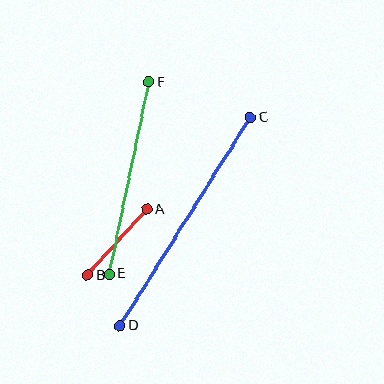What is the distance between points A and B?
The distance is approximately 89 pixels.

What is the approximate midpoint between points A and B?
The midpoint is at approximately (117, 242) pixels.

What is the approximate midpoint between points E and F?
The midpoint is at approximately (129, 178) pixels.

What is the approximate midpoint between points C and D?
The midpoint is at approximately (185, 222) pixels.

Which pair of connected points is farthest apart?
Points C and D are farthest apart.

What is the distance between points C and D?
The distance is approximately 246 pixels.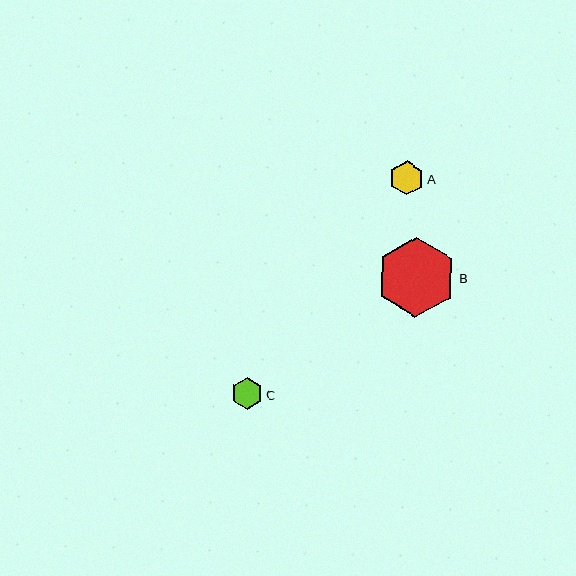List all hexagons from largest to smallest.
From largest to smallest: B, A, C.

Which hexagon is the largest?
Hexagon B is the largest with a size of approximately 80 pixels.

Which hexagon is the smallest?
Hexagon C is the smallest with a size of approximately 32 pixels.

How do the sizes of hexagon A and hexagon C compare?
Hexagon A and hexagon C are approximately the same size.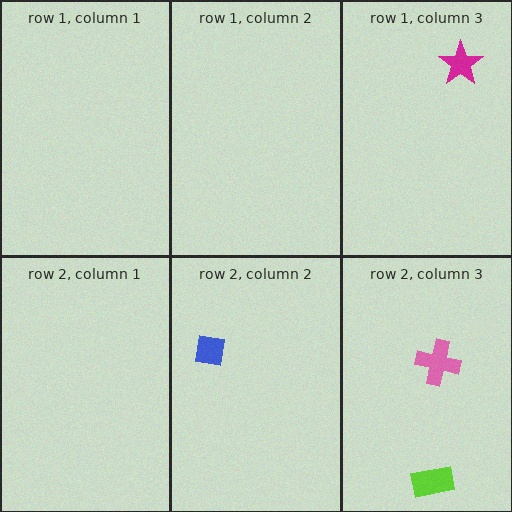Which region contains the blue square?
The row 2, column 2 region.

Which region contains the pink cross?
The row 2, column 3 region.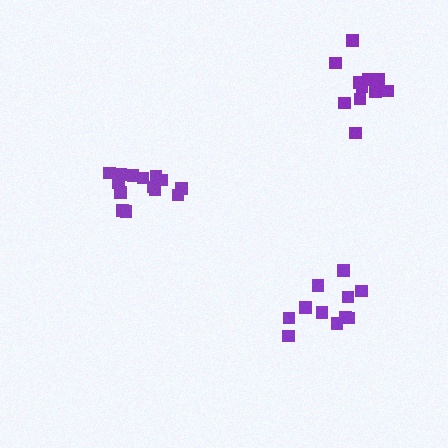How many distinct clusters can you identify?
There are 3 distinct clusters.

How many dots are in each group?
Group 1: 11 dots, Group 2: 14 dots, Group 3: 11 dots (36 total).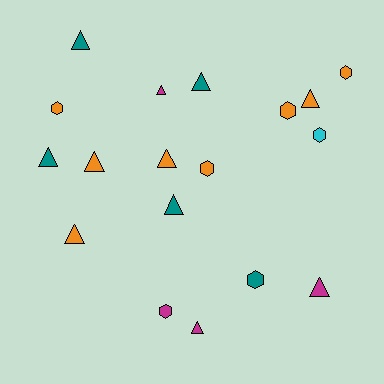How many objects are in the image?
There are 18 objects.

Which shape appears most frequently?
Triangle, with 11 objects.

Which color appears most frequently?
Orange, with 8 objects.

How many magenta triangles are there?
There are 3 magenta triangles.